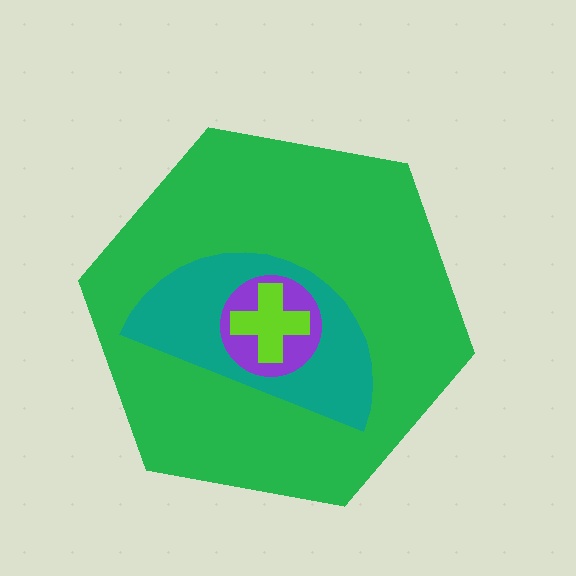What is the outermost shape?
The green hexagon.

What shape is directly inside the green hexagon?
The teal semicircle.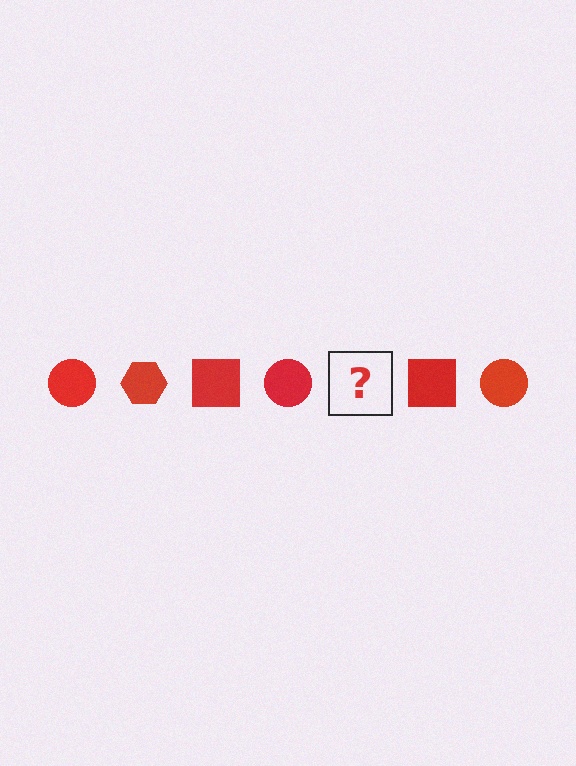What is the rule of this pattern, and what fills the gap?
The rule is that the pattern cycles through circle, hexagon, square shapes in red. The gap should be filled with a red hexagon.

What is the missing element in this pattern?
The missing element is a red hexagon.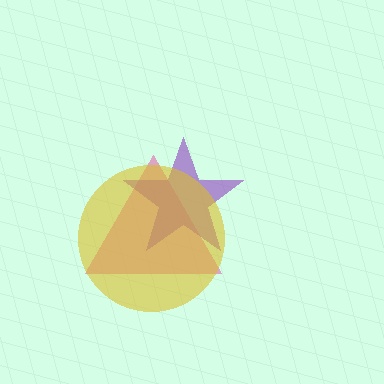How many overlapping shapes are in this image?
There are 3 overlapping shapes in the image.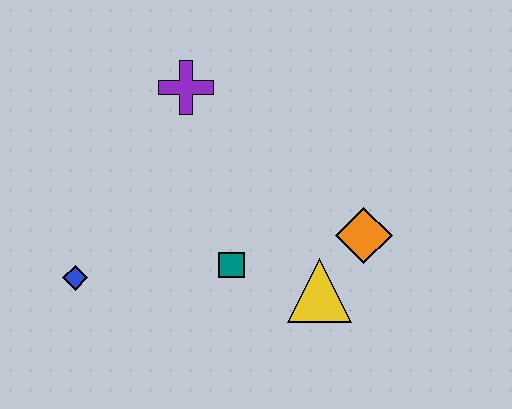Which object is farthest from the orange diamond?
The blue diamond is farthest from the orange diamond.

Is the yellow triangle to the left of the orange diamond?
Yes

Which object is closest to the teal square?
The yellow triangle is closest to the teal square.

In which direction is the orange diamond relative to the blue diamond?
The orange diamond is to the right of the blue diamond.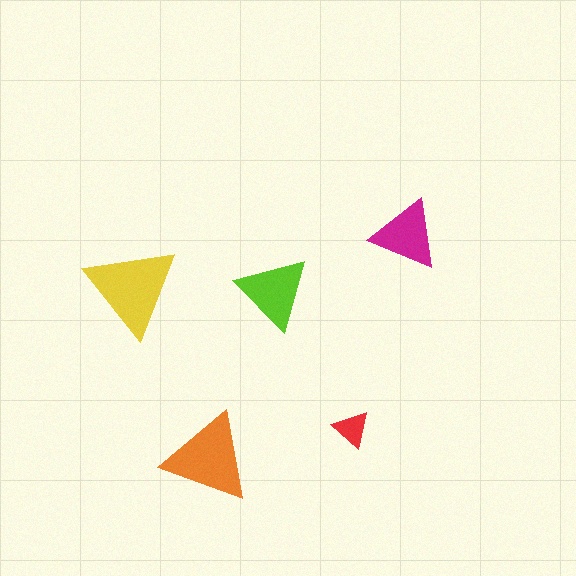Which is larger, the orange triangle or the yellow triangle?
The yellow one.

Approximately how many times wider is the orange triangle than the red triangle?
About 2.5 times wider.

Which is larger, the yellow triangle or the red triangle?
The yellow one.